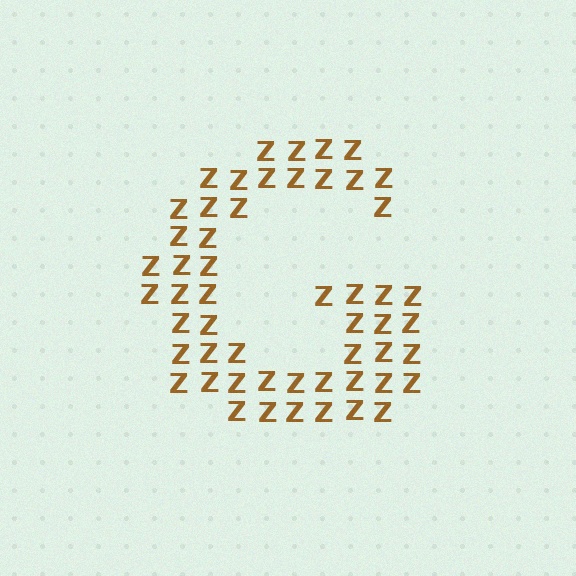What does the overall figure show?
The overall figure shows the letter G.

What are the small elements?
The small elements are letter Z's.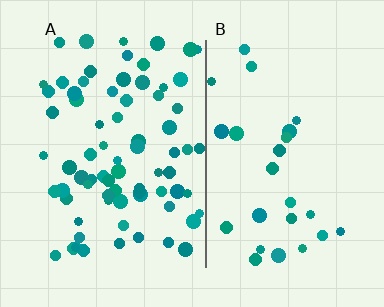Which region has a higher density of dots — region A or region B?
A (the left).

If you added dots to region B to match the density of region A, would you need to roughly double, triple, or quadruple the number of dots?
Approximately triple.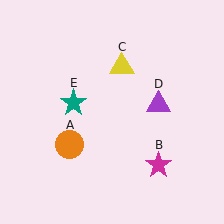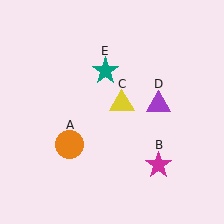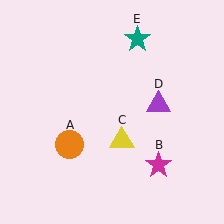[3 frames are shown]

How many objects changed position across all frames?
2 objects changed position: yellow triangle (object C), teal star (object E).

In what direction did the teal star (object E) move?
The teal star (object E) moved up and to the right.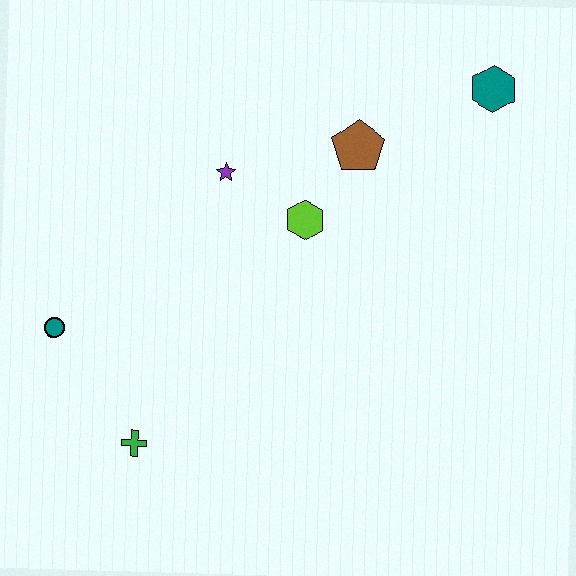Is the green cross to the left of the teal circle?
No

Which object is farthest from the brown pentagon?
The green cross is farthest from the brown pentagon.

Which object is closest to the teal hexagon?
The brown pentagon is closest to the teal hexagon.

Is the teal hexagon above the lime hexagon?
Yes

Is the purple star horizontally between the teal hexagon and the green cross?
Yes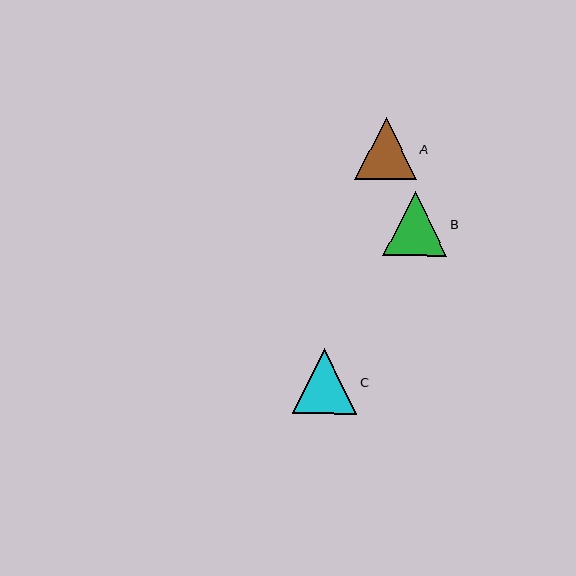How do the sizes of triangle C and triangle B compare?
Triangle C and triangle B are approximately the same size.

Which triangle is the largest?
Triangle C is the largest with a size of approximately 65 pixels.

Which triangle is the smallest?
Triangle A is the smallest with a size of approximately 62 pixels.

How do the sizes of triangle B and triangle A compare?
Triangle B and triangle A are approximately the same size.